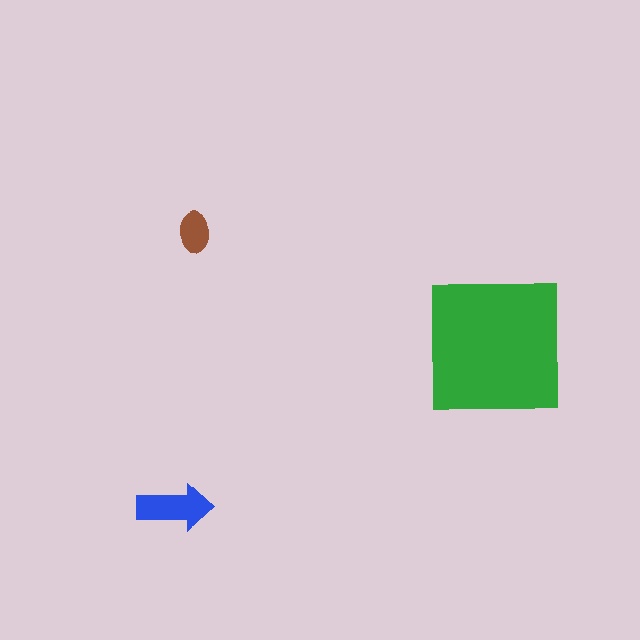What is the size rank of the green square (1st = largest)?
1st.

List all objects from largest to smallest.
The green square, the blue arrow, the brown ellipse.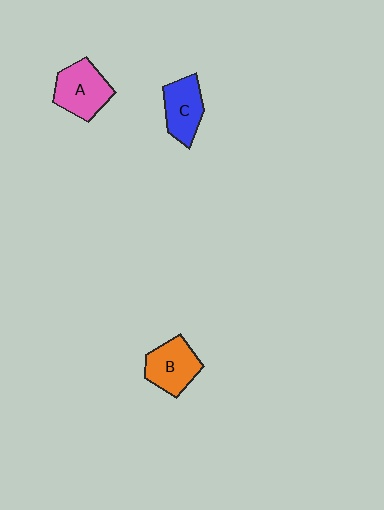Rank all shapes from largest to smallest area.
From largest to smallest: A (pink), B (orange), C (blue).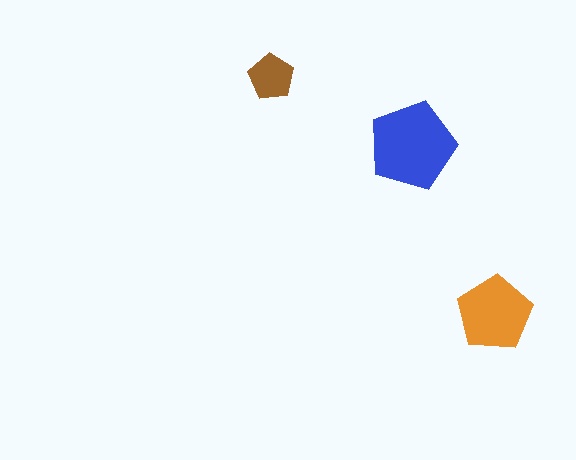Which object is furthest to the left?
The brown pentagon is leftmost.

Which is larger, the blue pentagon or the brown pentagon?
The blue one.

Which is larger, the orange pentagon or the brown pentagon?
The orange one.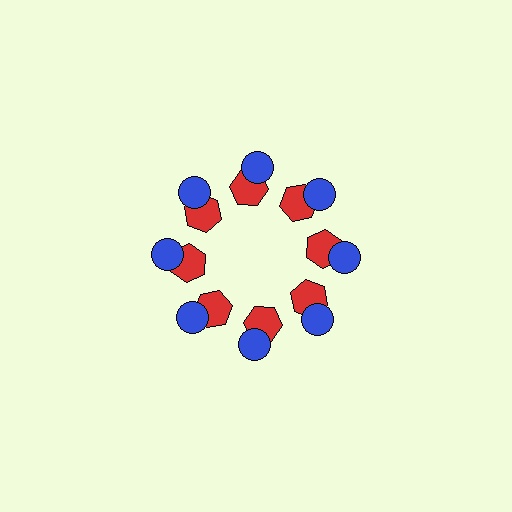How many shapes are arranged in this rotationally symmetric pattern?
There are 16 shapes, arranged in 8 groups of 2.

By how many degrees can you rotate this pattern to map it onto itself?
The pattern maps onto itself every 45 degrees of rotation.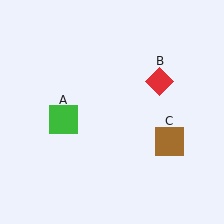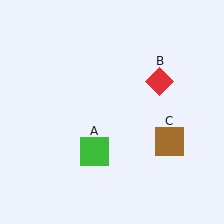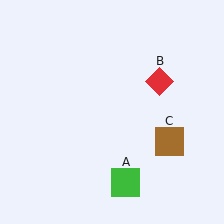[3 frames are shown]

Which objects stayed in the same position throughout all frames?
Red diamond (object B) and brown square (object C) remained stationary.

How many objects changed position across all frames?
1 object changed position: green square (object A).